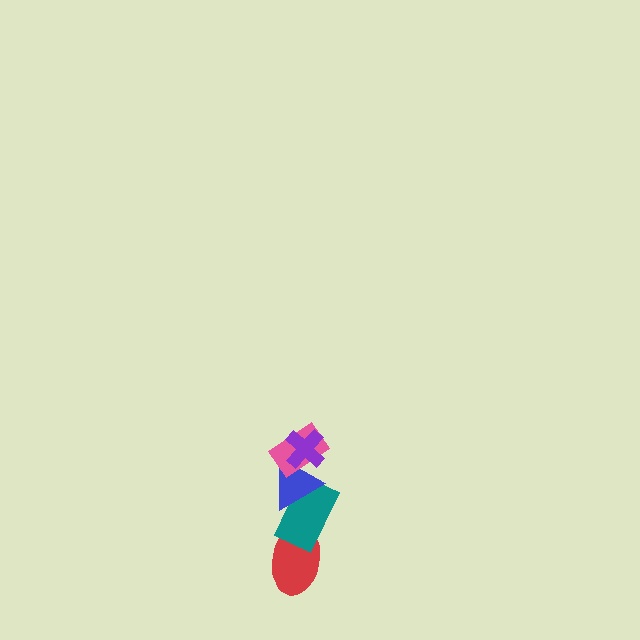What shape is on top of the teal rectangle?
The blue triangle is on top of the teal rectangle.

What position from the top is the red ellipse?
The red ellipse is 5th from the top.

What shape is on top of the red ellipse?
The teal rectangle is on top of the red ellipse.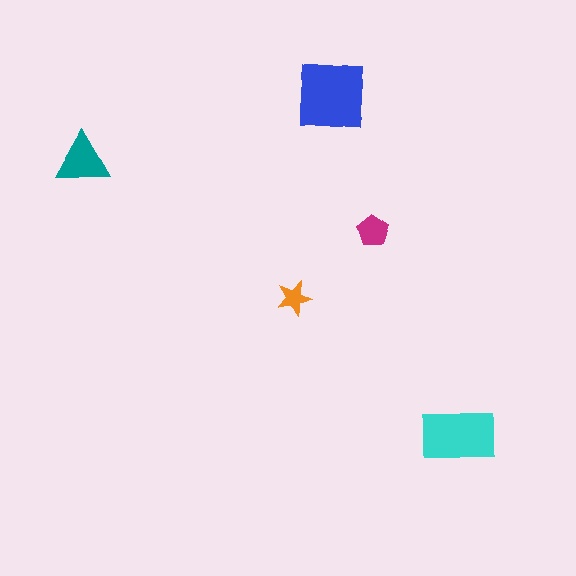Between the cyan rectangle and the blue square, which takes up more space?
The blue square.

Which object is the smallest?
The orange star.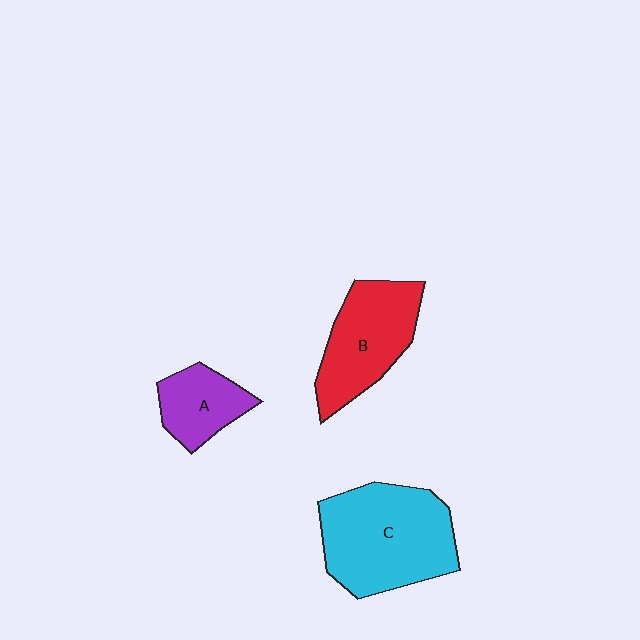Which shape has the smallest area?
Shape A (purple).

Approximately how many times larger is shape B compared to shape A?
Approximately 1.7 times.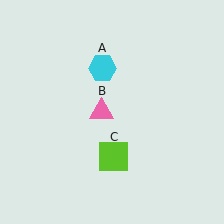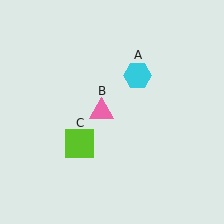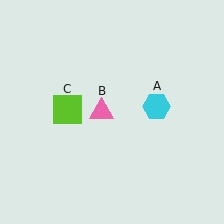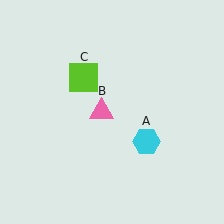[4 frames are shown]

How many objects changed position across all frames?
2 objects changed position: cyan hexagon (object A), lime square (object C).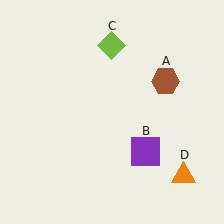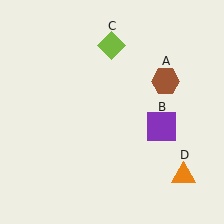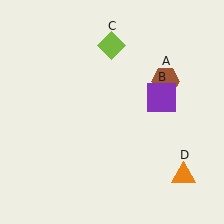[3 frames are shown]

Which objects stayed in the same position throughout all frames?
Brown hexagon (object A) and lime diamond (object C) and orange triangle (object D) remained stationary.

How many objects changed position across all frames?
1 object changed position: purple square (object B).